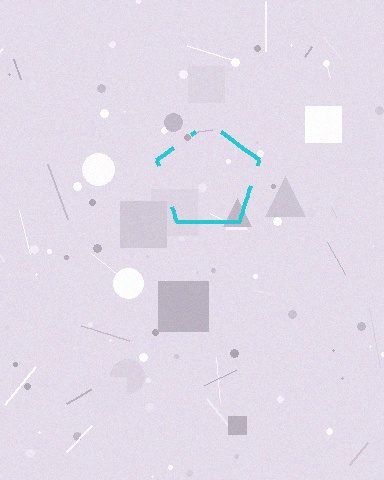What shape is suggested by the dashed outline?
The dashed outline suggests a pentagon.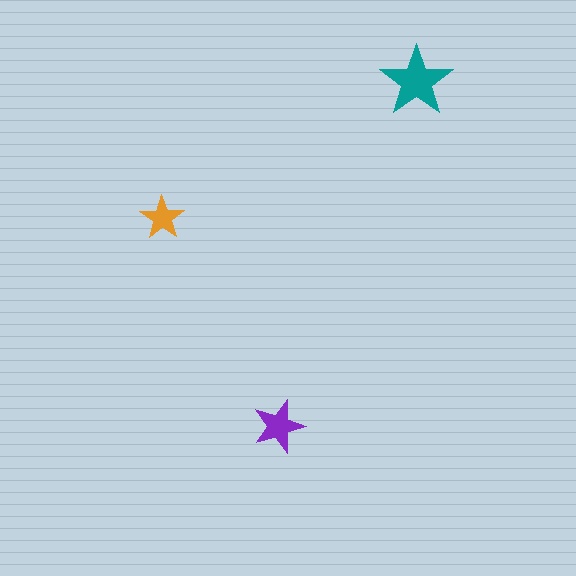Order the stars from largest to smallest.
the teal one, the purple one, the orange one.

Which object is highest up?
The teal star is topmost.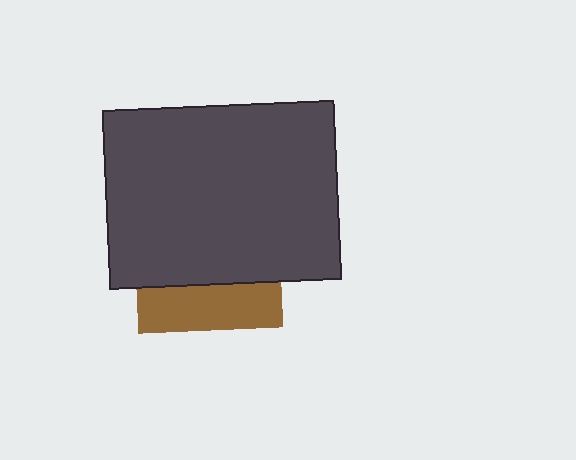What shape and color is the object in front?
The object in front is a dark gray rectangle.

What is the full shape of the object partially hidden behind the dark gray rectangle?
The partially hidden object is a brown square.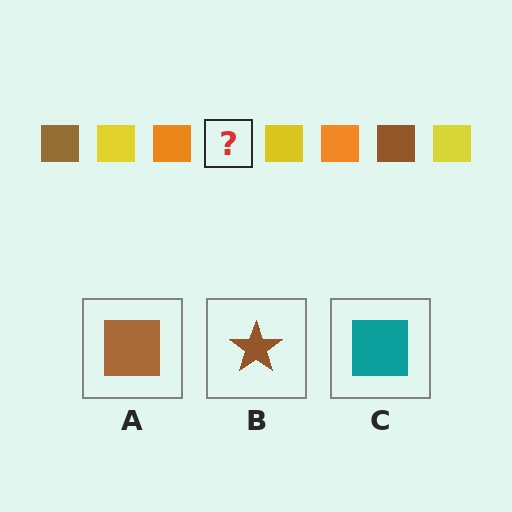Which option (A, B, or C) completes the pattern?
A.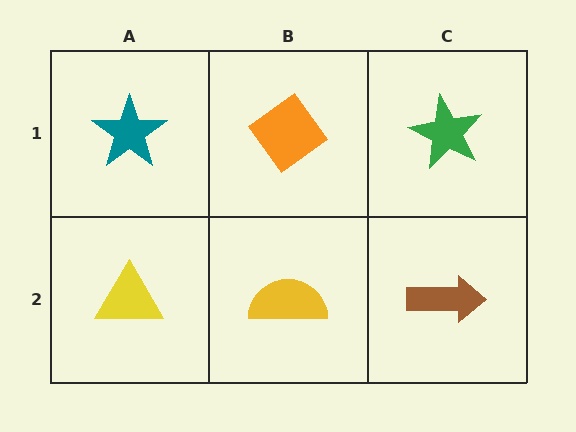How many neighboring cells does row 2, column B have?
3.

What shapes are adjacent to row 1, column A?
A yellow triangle (row 2, column A), an orange diamond (row 1, column B).